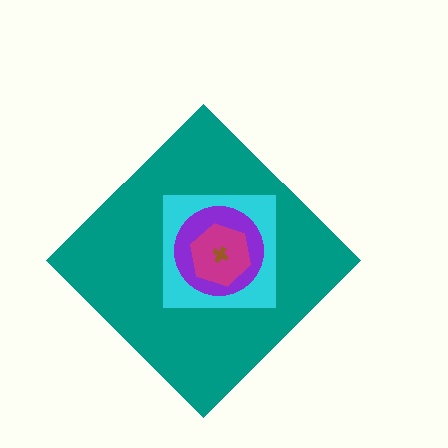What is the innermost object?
The brown cross.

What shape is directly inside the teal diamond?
The cyan square.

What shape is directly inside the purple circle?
The magenta hexagon.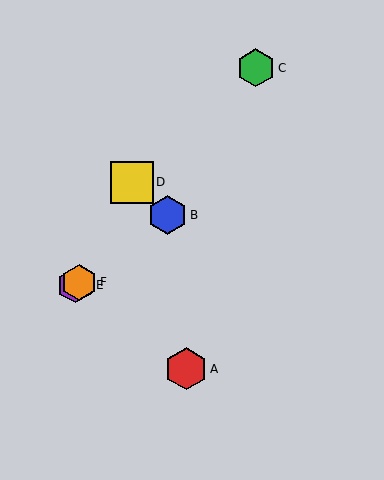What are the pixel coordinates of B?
Object B is at (168, 215).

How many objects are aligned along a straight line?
3 objects (B, E, F) are aligned along a straight line.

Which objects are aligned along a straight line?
Objects B, E, F are aligned along a straight line.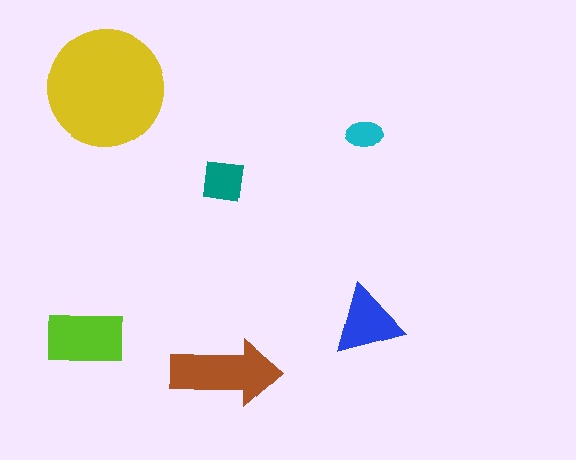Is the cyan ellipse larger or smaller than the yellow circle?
Smaller.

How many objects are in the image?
There are 6 objects in the image.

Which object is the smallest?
The cyan ellipse.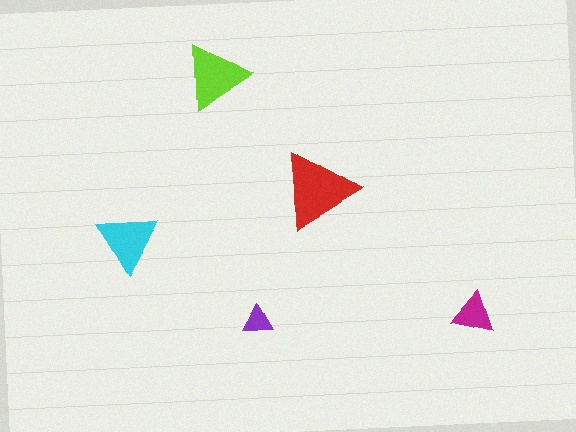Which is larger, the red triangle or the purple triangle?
The red one.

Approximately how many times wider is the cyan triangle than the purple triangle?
About 2 times wider.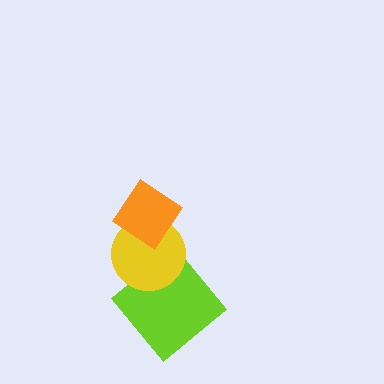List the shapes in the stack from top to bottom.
From top to bottom: the orange diamond, the yellow circle, the lime diamond.